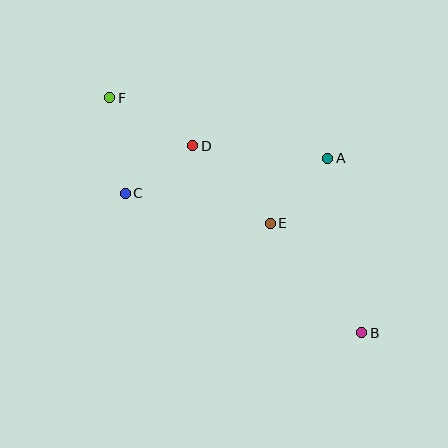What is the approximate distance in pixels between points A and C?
The distance between A and C is approximately 205 pixels.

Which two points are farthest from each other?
Points B and F are farthest from each other.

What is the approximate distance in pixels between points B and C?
The distance between B and C is approximately 275 pixels.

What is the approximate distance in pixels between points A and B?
The distance between A and B is approximately 178 pixels.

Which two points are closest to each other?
Points C and D are closest to each other.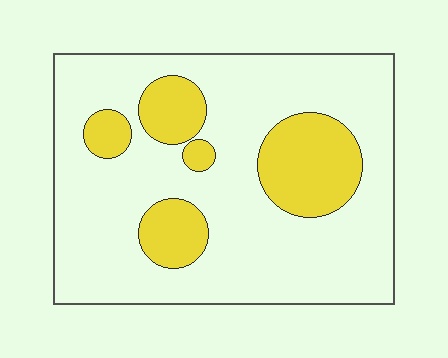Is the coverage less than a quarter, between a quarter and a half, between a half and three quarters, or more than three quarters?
Less than a quarter.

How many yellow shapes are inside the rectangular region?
5.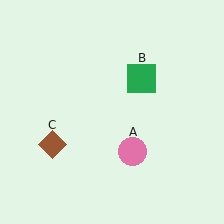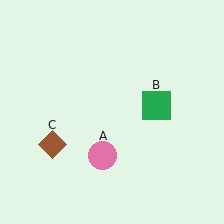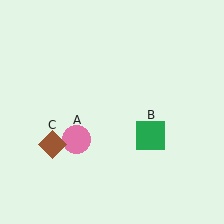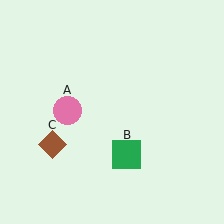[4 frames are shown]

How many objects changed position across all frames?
2 objects changed position: pink circle (object A), green square (object B).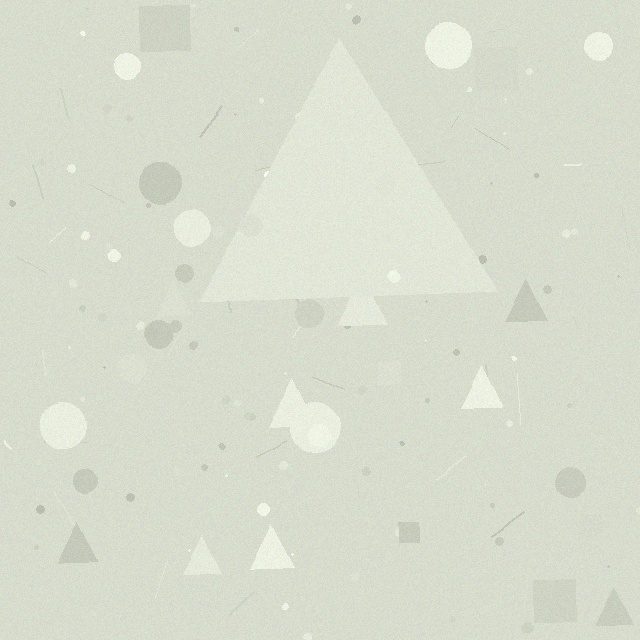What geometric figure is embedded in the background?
A triangle is embedded in the background.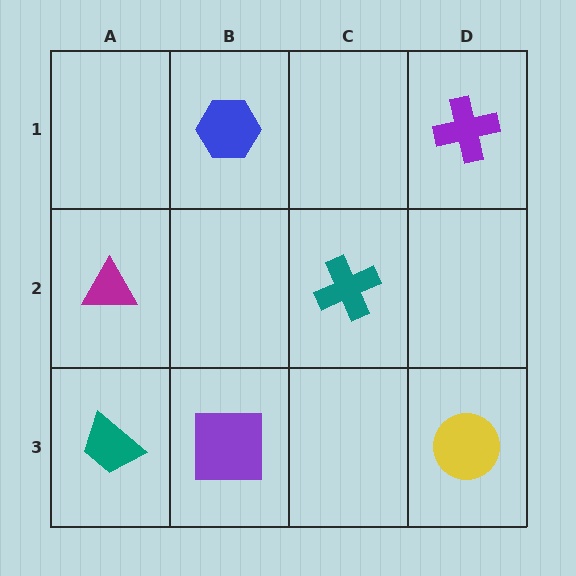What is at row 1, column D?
A purple cross.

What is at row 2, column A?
A magenta triangle.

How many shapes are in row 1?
2 shapes.